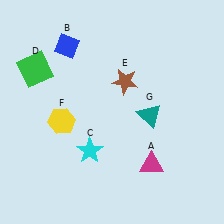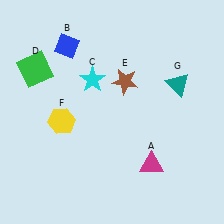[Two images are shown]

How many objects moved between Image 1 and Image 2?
2 objects moved between the two images.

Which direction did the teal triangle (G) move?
The teal triangle (G) moved up.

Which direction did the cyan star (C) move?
The cyan star (C) moved up.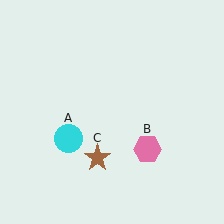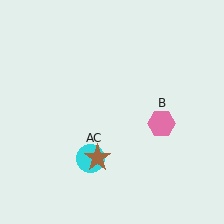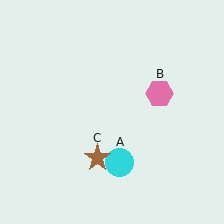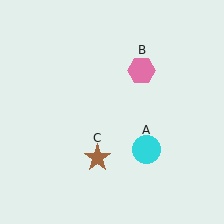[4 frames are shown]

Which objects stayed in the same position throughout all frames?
Brown star (object C) remained stationary.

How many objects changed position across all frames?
2 objects changed position: cyan circle (object A), pink hexagon (object B).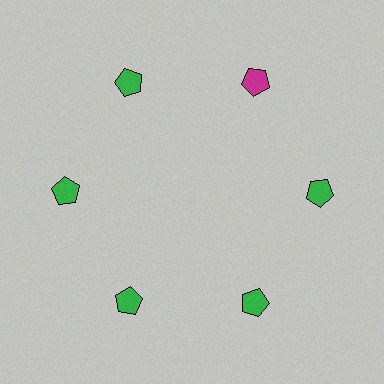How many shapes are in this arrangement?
There are 6 shapes arranged in a ring pattern.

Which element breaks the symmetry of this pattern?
The magenta pentagon at roughly the 1 o'clock position breaks the symmetry. All other shapes are green pentagons.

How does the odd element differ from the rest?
It has a different color: magenta instead of green.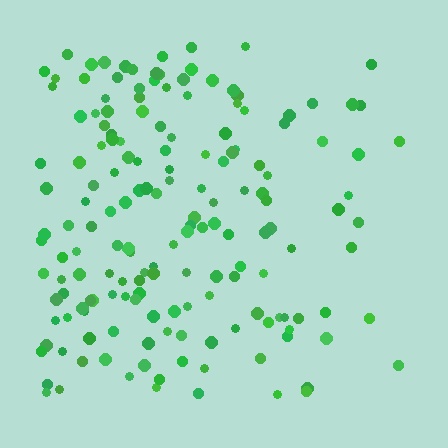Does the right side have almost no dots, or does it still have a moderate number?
Still a moderate number, just noticeably fewer than the left.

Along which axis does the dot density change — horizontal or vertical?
Horizontal.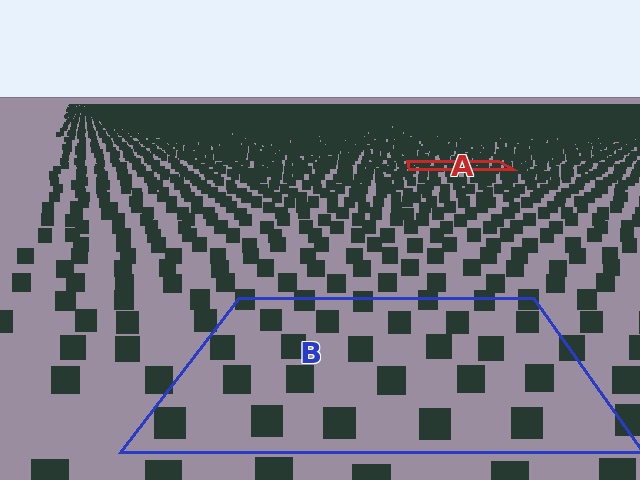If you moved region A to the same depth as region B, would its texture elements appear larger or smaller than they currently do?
They would appear larger. At a closer depth, the same texture elements are projected at a bigger on-screen size.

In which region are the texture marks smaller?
The texture marks are smaller in region A, because it is farther away.